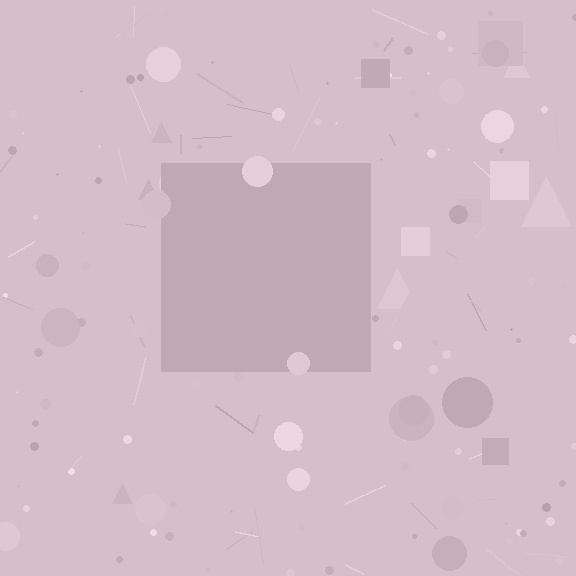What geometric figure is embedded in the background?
A square is embedded in the background.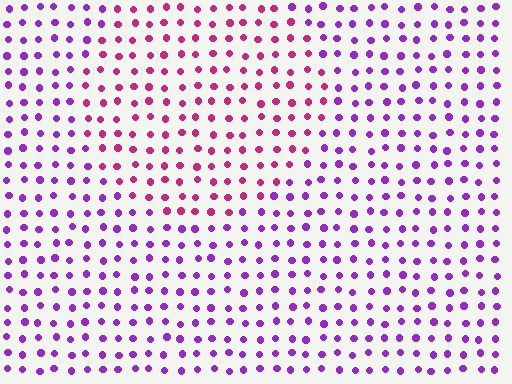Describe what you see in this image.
The image is filled with small purple elements in a uniform arrangement. A circle-shaped region is visible where the elements are tinted to a slightly different hue, forming a subtle color boundary.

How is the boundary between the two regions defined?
The boundary is defined purely by a slight shift in hue (about 45 degrees). Spacing, size, and orientation are identical on both sides.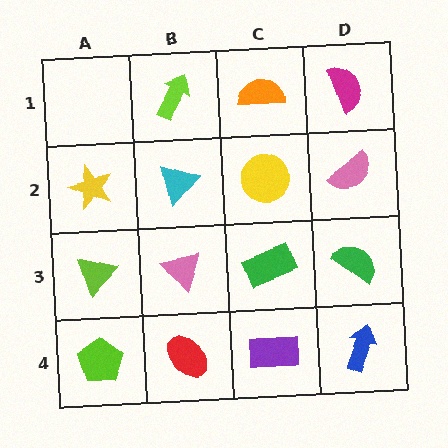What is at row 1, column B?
A lime arrow.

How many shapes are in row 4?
4 shapes.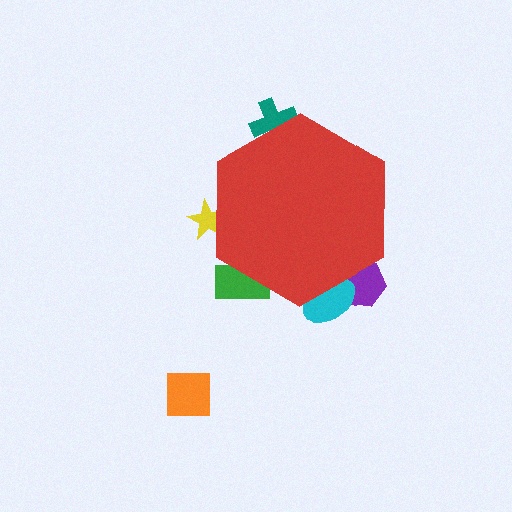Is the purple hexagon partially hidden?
Yes, the purple hexagon is partially hidden behind the red hexagon.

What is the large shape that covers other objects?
A red hexagon.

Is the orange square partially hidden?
No, the orange square is fully visible.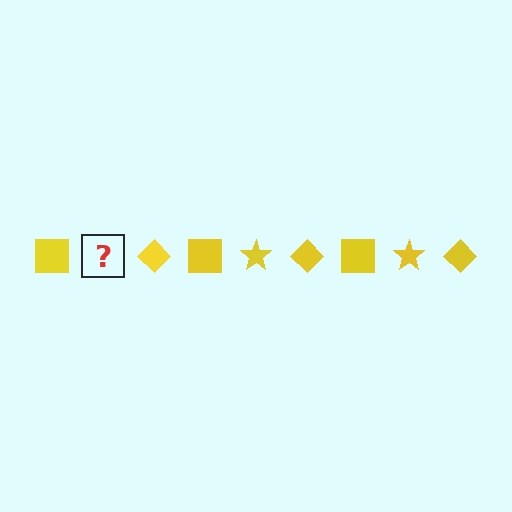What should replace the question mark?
The question mark should be replaced with a yellow star.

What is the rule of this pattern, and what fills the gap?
The rule is that the pattern cycles through square, star, diamond shapes in yellow. The gap should be filled with a yellow star.